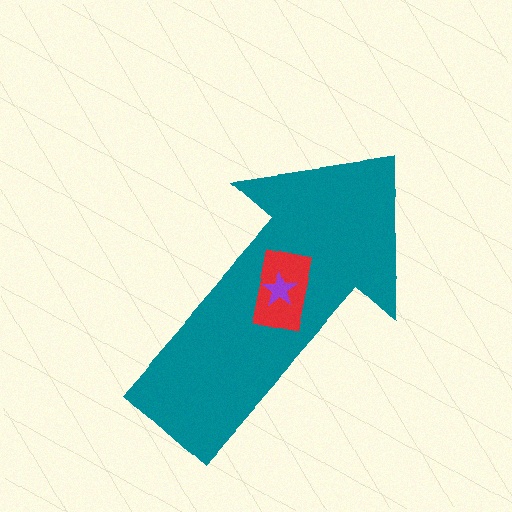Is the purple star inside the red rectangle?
Yes.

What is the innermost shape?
The purple star.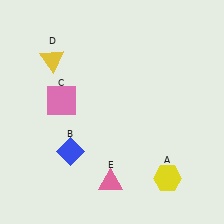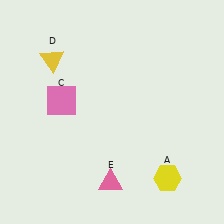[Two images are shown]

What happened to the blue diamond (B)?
The blue diamond (B) was removed in Image 2. It was in the bottom-left area of Image 1.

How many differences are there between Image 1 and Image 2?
There is 1 difference between the two images.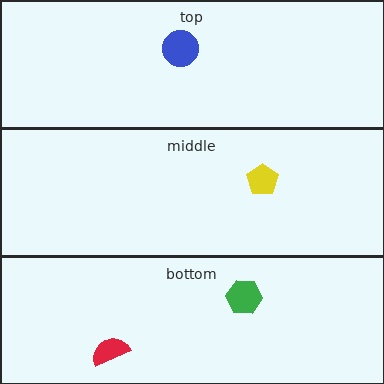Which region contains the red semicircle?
The bottom region.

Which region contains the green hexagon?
The bottom region.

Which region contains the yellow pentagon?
The middle region.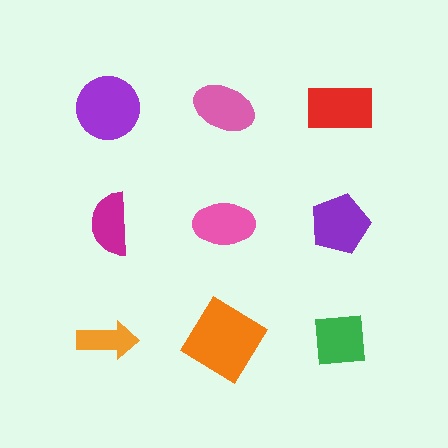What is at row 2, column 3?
A purple pentagon.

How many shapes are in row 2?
3 shapes.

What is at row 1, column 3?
A red rectangle.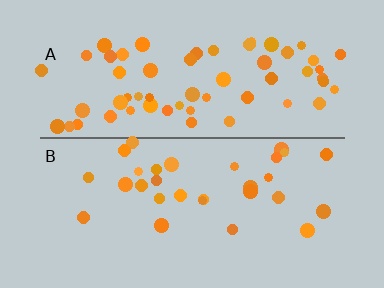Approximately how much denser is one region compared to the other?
Approximately 2.0× — region A over region B.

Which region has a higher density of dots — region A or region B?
A (the top).